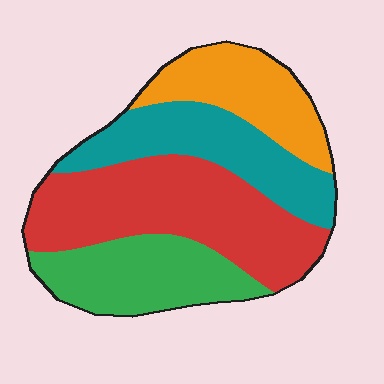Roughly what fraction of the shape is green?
Green takes up about one fifth (1/5) of the shape.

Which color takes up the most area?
Red, at roughly 35%.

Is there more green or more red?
Red.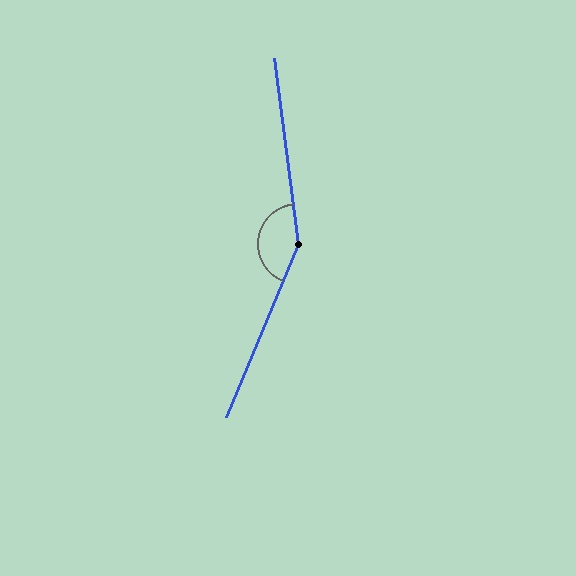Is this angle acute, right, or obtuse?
It is obtuse.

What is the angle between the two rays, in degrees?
Approximately 150 degrees.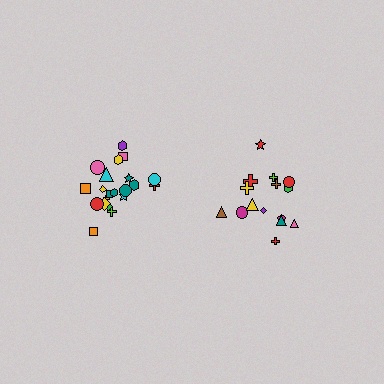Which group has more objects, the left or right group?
The left group.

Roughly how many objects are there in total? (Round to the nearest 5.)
Roughly 35 objects in total.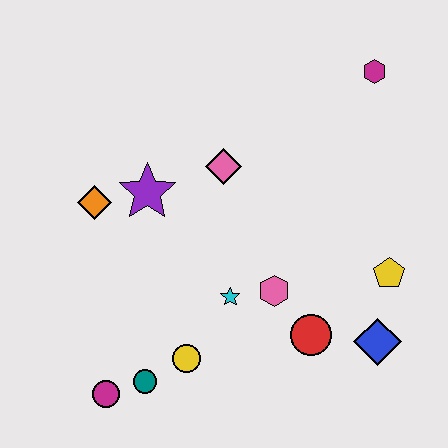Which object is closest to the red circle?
The pink hexagon is closest to the red circle.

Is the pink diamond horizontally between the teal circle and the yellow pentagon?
Yes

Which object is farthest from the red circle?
The magenta hexagon is farthest from the red circle.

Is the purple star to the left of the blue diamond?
Yes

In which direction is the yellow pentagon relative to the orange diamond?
The yellow pentagon is to the right of the orange diamond.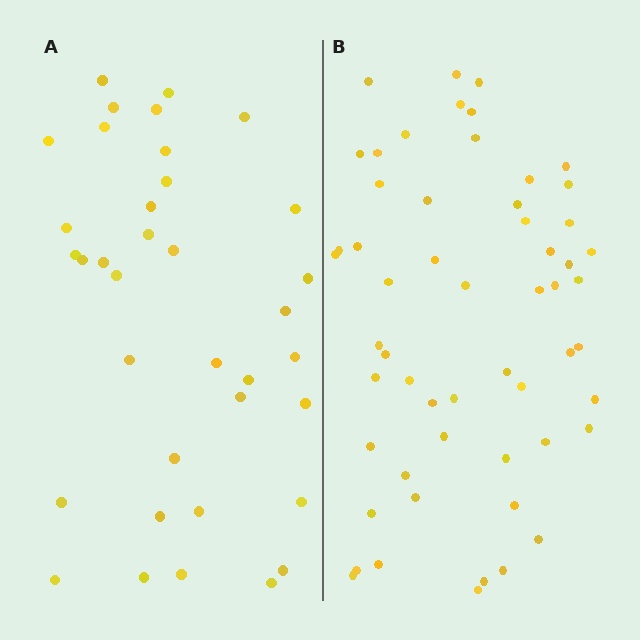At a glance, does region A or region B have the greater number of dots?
Region B (the right region) has more dots.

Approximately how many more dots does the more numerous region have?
Region B has approximately 20 more dots than region A.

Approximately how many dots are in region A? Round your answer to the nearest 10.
About 40 dots. (The exact count is 36, which rounds to 40.)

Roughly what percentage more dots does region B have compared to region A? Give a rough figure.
About 55% more.